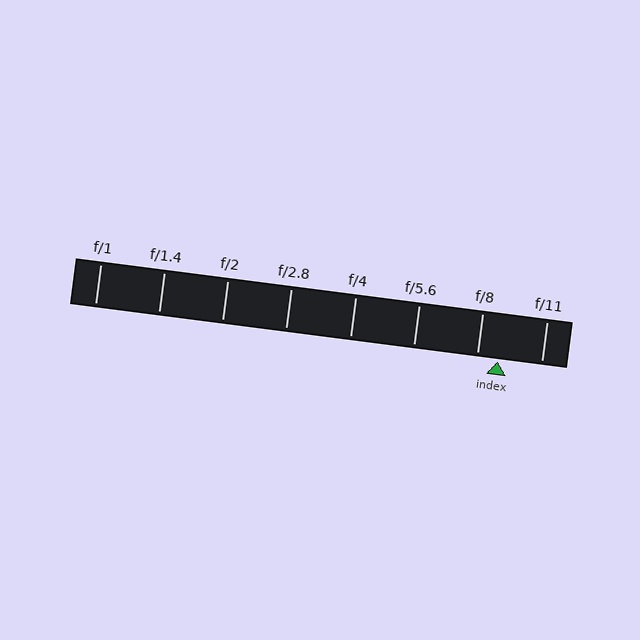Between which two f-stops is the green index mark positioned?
The index mark is between f/8 and f/11.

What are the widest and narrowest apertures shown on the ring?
The widest aperture shown is f/1 and the narrowest is f/11.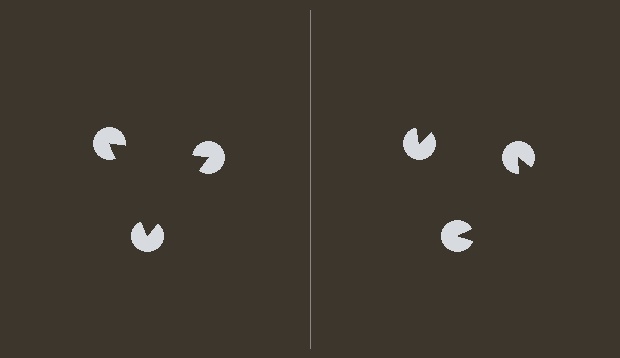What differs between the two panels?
The pac-man discs are positioned identically on both sides; only the wedge orientations differ. On the left they align to a triangle; on the right they are misaligned.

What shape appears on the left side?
An illusory triangle.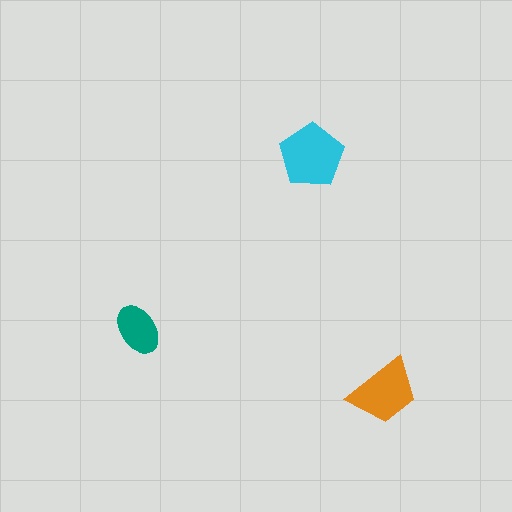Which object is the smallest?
The teal ellipse.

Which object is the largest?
The cyan pentagon.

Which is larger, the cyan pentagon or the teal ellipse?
The cyan pentagon.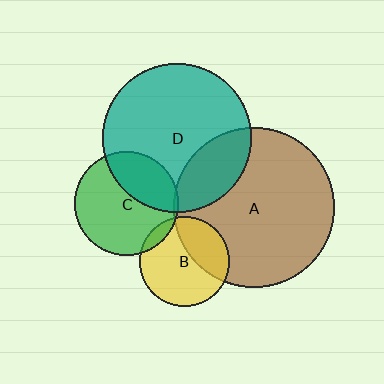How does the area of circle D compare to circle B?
Approximately 2.8 times.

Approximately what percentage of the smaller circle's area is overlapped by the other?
Approximately 35%.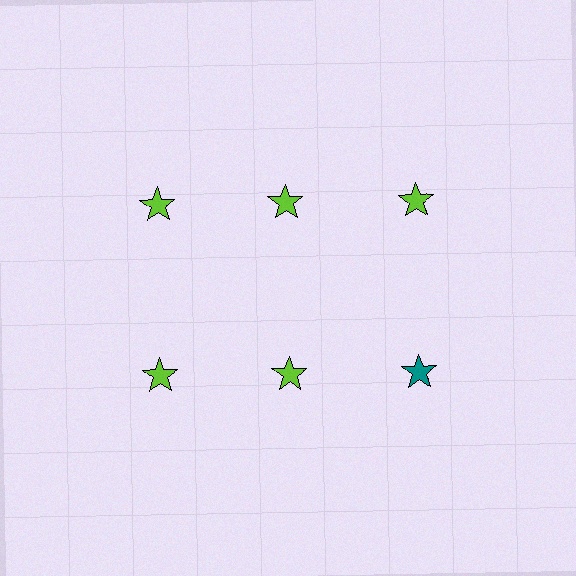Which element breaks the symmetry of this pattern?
The teal star in the second row, center column breaks the symmetry. All other shapes are lime stars.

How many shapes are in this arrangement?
There are 6 shapes arranged in a grid pattern.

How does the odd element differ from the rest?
It has a different color: teal instead of lime.